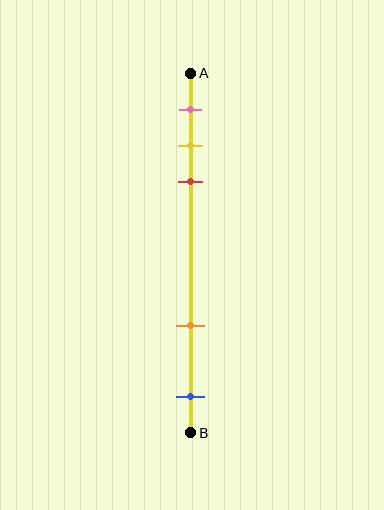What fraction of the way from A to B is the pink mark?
The pink mark is approximately 10% (0.1) of the way from A to B.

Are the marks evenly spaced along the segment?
No, the marks are not evenly spaced.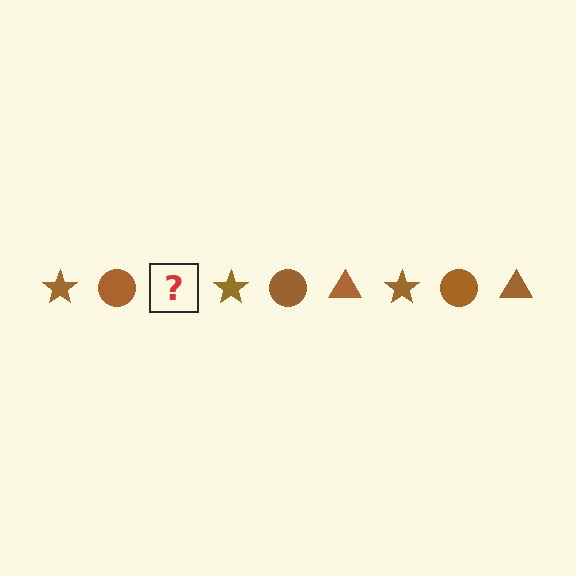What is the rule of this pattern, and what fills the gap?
The rule is that the pattern cycles through star, circle, triangle shapes in brown. The gap should be filled with a brown triangle.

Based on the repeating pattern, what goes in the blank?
The blank should be a brown triangle.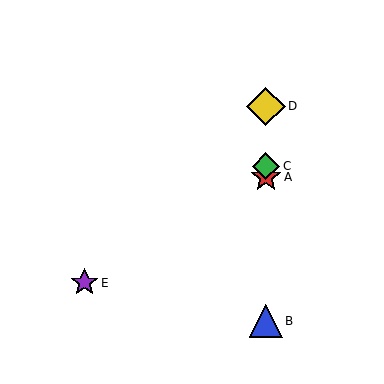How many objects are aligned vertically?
4 objects (A, B, C, D) are aligned vertically.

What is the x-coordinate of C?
Object C is at x≈266.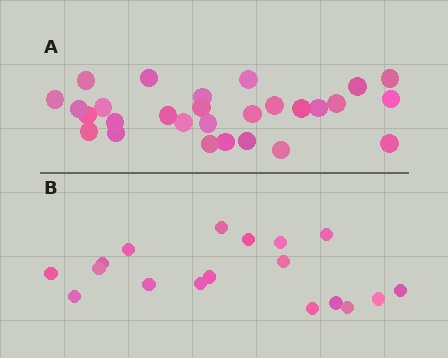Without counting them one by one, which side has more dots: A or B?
Region A (the top region) has more dots.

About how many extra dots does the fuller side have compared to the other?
Region A has roughly 10 or so more dots than region B.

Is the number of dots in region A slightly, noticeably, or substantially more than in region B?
Region A has substantially more. The ratio is roughly 1.6 to 1.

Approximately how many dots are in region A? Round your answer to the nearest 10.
About 30 dots. (The exact count is 28, which rounds to 30.)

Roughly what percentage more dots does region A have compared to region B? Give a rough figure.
About 55% more.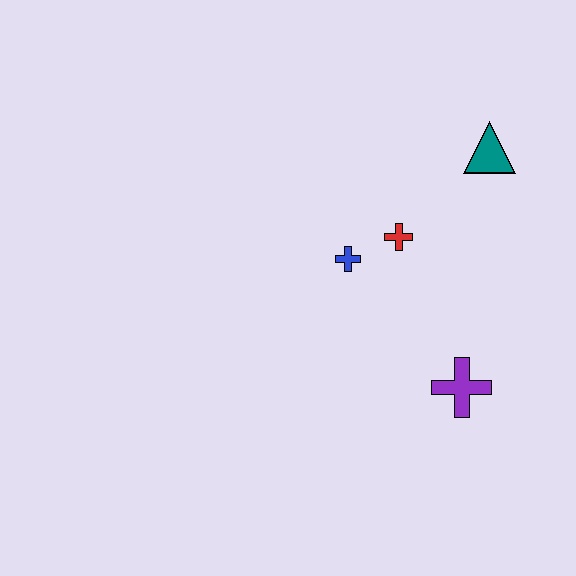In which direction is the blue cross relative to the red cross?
The blue cross is to the left of the red cross.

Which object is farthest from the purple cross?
The teal triangle is farthest from the purple cross.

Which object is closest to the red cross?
The blue cross is closest to the red cross.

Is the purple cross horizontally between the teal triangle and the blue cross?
Yes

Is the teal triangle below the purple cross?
No